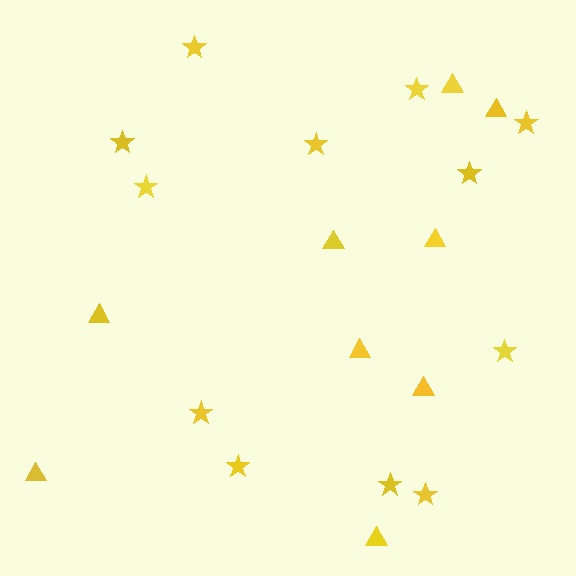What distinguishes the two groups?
There are 2 groups: one group of stars (12) and one group of triangles (9).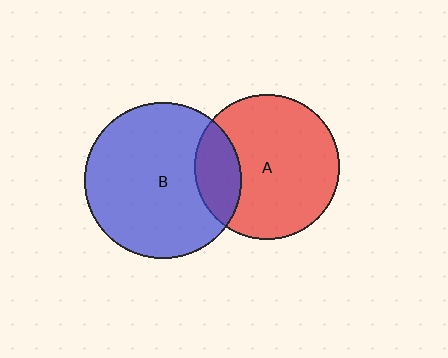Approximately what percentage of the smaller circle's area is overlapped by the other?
Approximately 20%.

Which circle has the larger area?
Circle B (blue).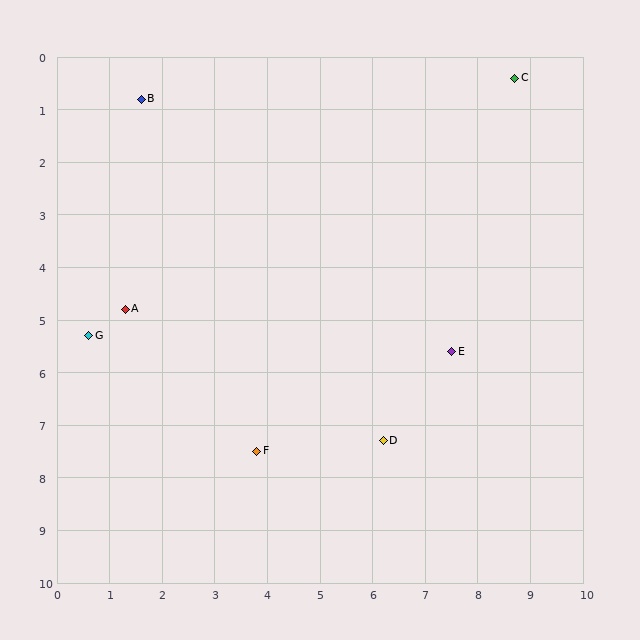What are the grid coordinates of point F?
Point F is at approximately (3.8, 7.5).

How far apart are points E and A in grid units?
Points E and A are about 6.3 grid units apart.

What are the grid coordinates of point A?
Point A is at approximately (1.3, 4.8).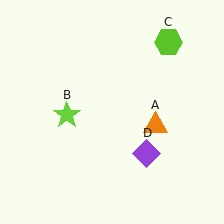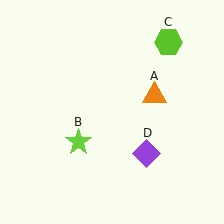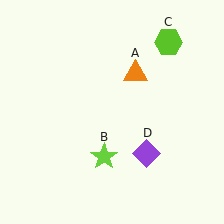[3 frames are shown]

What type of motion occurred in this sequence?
The orange triangle (object A), lime star (object B) rotated counterclockwise around the center of the scene.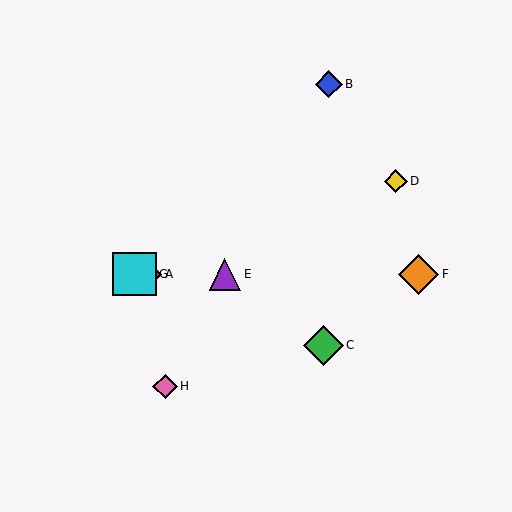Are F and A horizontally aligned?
Yes, both are at y≈274.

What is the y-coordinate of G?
Object G is at y≈274.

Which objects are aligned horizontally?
Objects A, E, F, G are aligned horizontally.